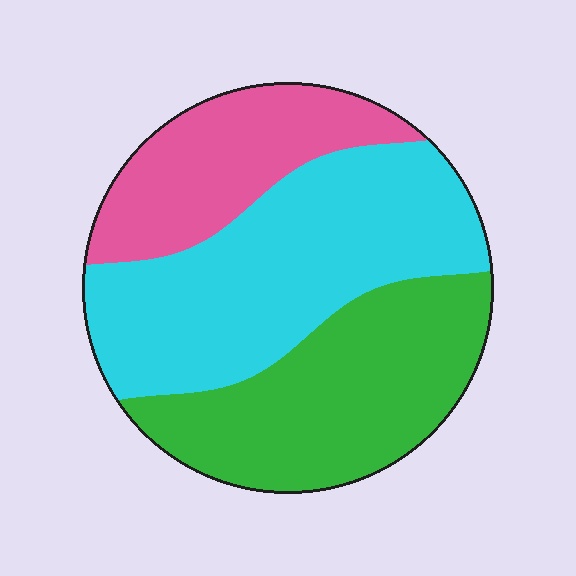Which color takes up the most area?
Cyan, at roughly 45%.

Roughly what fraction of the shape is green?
Green covers roughly 35% of the shape.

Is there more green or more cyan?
Cyan.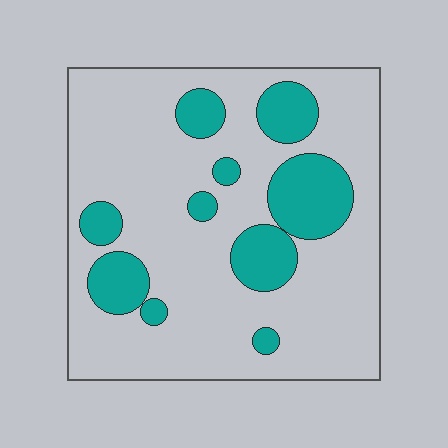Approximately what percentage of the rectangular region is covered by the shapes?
Approximately 20%.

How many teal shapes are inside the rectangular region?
10.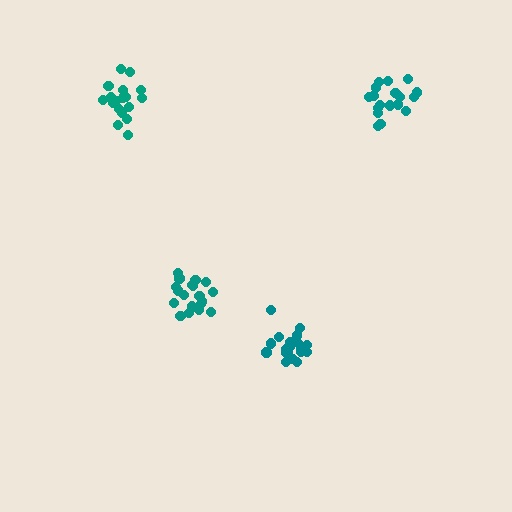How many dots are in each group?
Group 1: 20 dots, Group 2: 20 dots, Group 3: 18 dots, Group 4: 20 dots (78 total).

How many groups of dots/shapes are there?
There are 4 groups.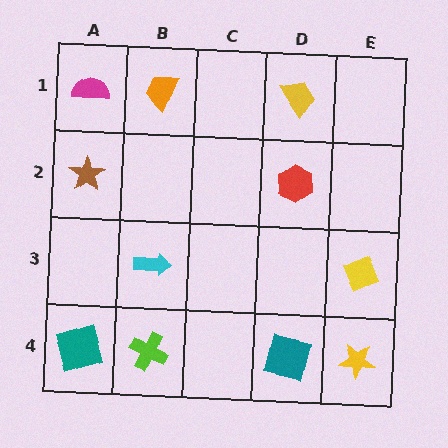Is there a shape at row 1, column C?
No, that cell is empty.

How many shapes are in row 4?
4 shapes.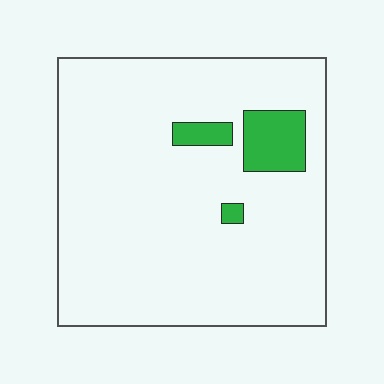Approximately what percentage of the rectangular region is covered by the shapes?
Approximately 10%.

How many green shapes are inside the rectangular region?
3.